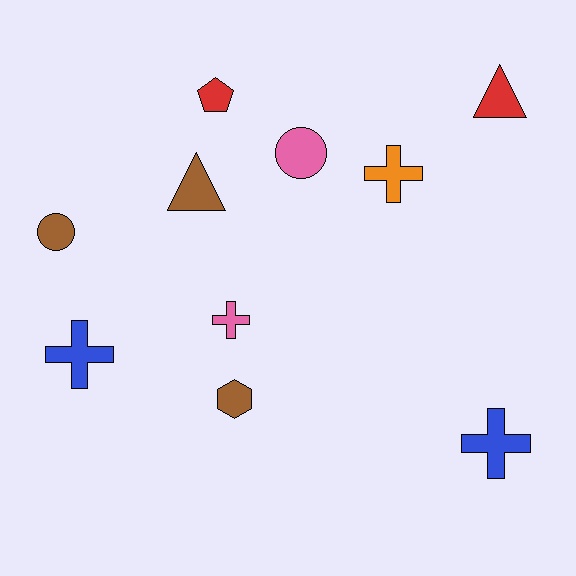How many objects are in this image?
There are 10 objects.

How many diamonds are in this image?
There are no diamonds.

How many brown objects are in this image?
There are 3 brown objects.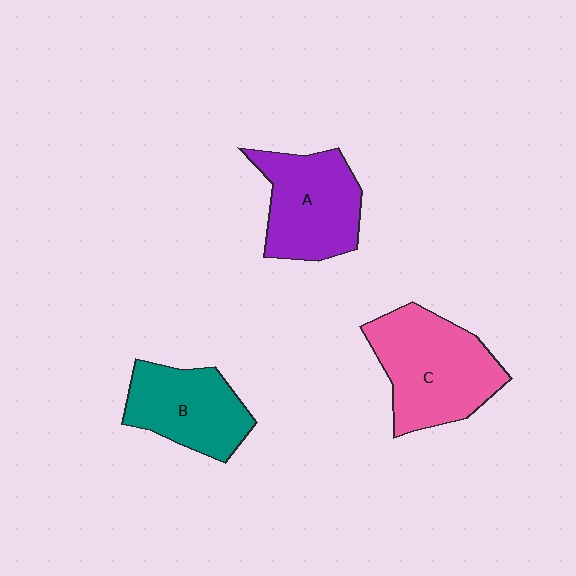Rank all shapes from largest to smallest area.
From largest to smallest: C (pink), A (purple), B (teal).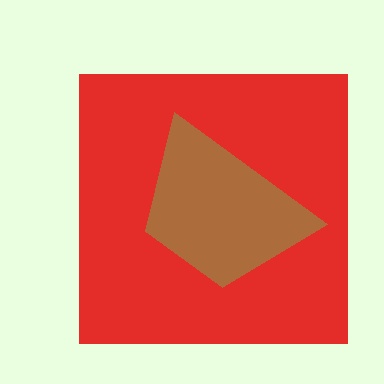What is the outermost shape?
The red square.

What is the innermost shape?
The brown trapezoid.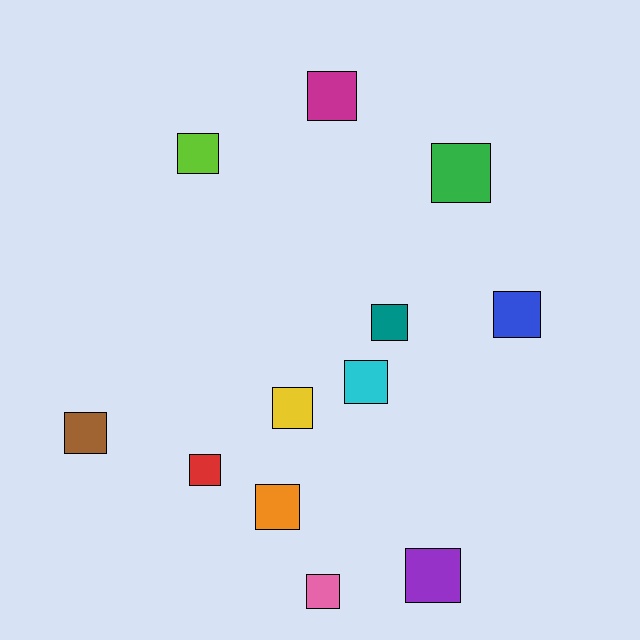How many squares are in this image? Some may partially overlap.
There are 12 squares.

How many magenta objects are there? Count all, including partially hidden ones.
There is 1 magenta object.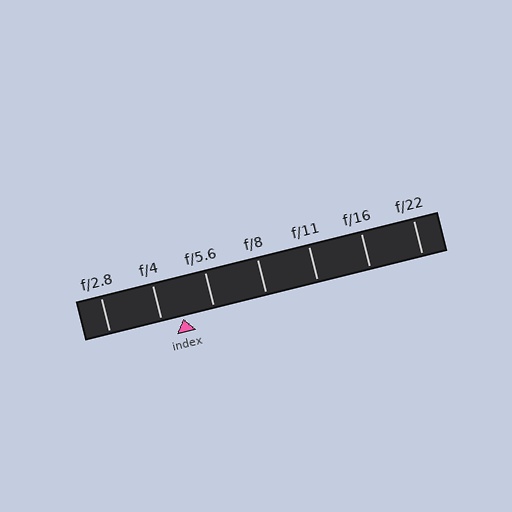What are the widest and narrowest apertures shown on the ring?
The widest aperture shown is f/2.8 and the narrowest is f/22.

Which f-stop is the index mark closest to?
The index mark is closest to f/4.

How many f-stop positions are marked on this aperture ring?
There are 7 f-stop positions marked.